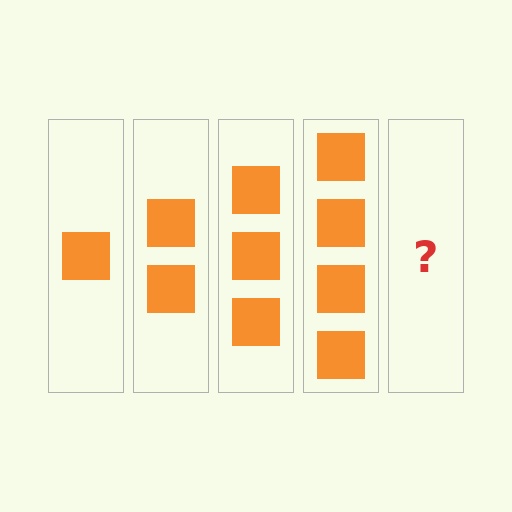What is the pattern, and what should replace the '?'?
The pattern is that each step adds one more square. The '?' should be 5 squares.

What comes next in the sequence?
The next element should be 5 squares.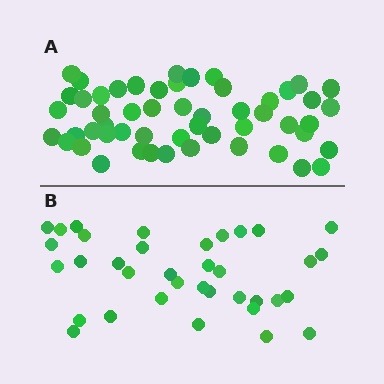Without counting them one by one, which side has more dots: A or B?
Region A (the top region) has more dots.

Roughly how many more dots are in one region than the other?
Region A has approximately 15 more dots than region B.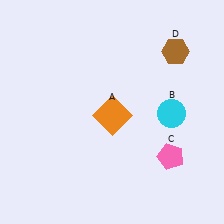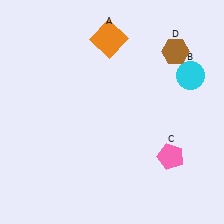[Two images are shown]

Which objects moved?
The objects that moved are: the orange square (A), the cyan circle (B).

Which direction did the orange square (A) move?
The orange square (A) moved up.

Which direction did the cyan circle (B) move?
The cyan circle (B) moved up.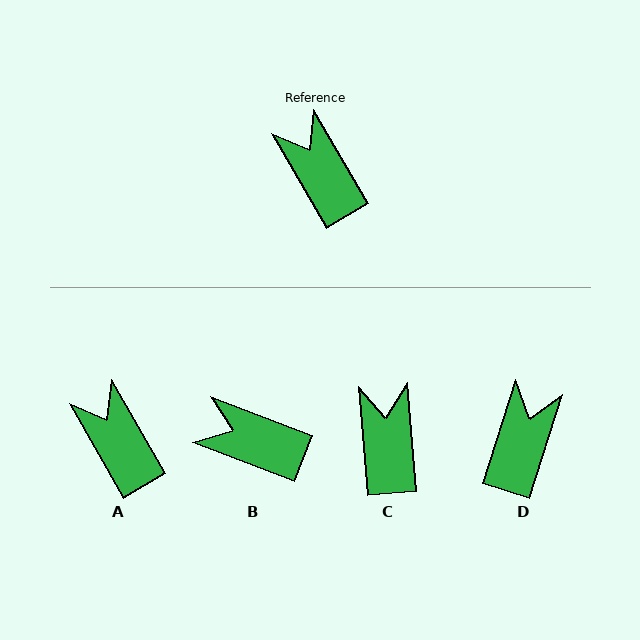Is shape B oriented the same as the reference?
No, it is off by about 39 degrees.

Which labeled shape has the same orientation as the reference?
A.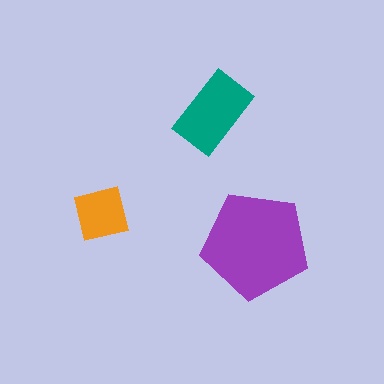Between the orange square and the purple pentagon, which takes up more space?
The purple pentagon.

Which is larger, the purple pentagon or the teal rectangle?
The purple pentagon.